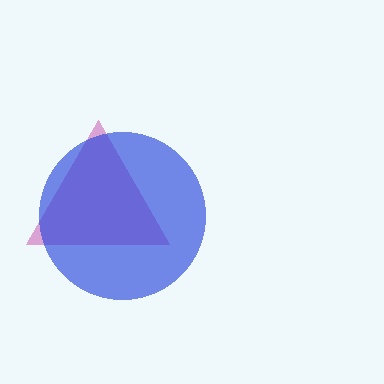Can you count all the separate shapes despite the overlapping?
Yes, there are 2 separate shapes.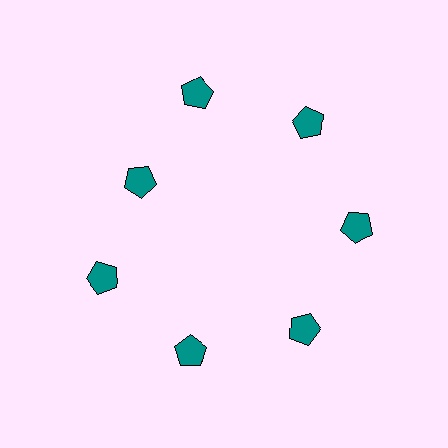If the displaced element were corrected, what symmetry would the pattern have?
It would have 7-fold rotational symmetry — the pattern would map onto itself every 51 degrees.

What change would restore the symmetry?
The symmetry would be restored by moving it outward, back onto the ring so that all 7 pentagons sit at equal angles and equal distance from the center.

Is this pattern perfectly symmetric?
No. The 7 teal pentagons are arranged in a ring, but one element near the 10 o'clock position is pulled inward toward the center, breaking the 7-fold rotational symmetry.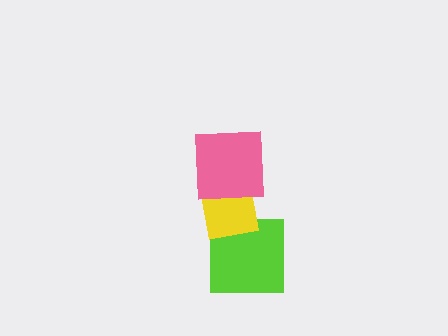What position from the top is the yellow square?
The yellow square is 2nd from the top.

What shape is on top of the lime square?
The yellow square is on top of the lime square.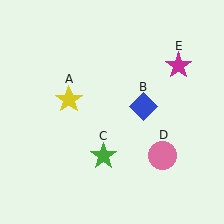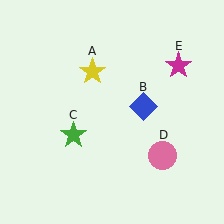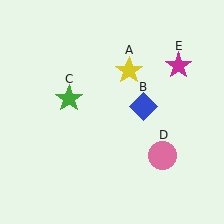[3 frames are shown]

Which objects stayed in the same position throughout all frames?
Blue diamond (object B) and pink circle (object D) and magenta star (object E) remained stationary.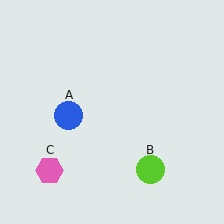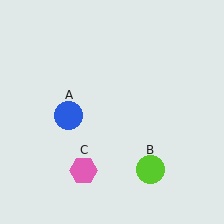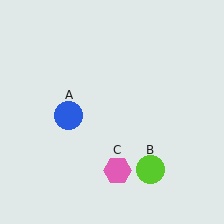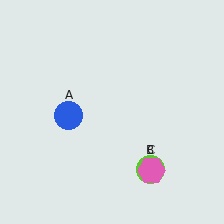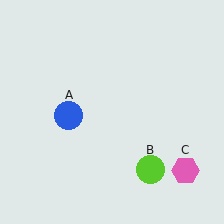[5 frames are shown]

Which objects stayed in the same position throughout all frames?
Blue circle (object A) and lime circle (object B) remained stationary.